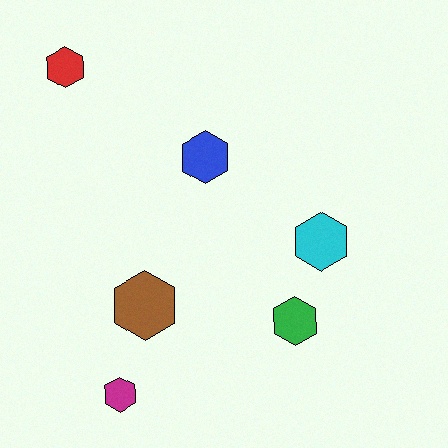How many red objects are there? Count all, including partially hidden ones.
There is 1 red object.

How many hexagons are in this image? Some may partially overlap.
There are 6 hexagons.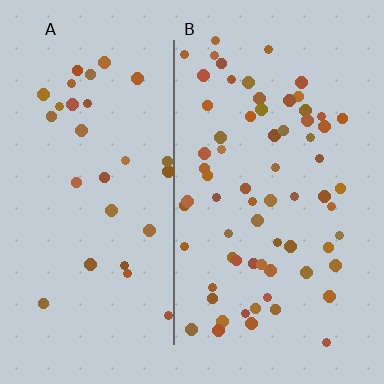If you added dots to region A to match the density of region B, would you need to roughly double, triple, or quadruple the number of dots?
Approximately double.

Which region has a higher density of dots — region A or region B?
B (the right).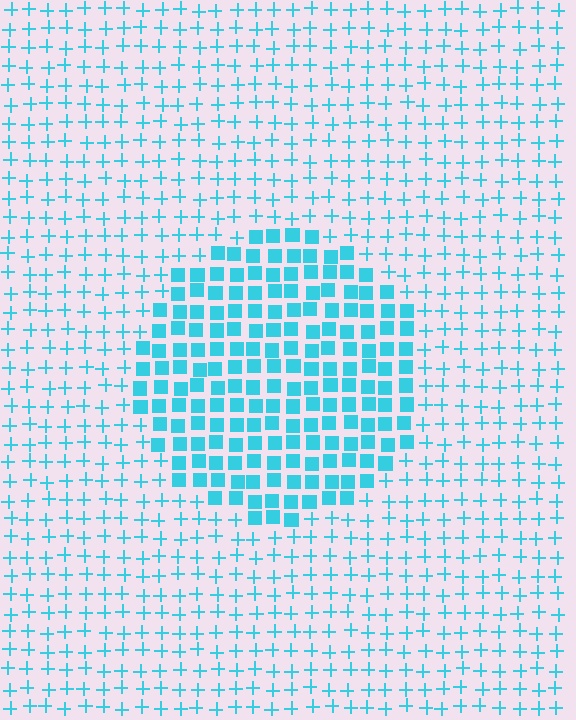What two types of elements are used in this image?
The image uses squares inside the circle region and plus signs outside it.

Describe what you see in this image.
The image is filled with small cyan elements arranged in a uniform grid. A circle-shaped region contains squares, while the surrounding area contains plus signs. The boundary is defined purely by the change in element shape.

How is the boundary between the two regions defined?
The boundary is defined by a change in element shape: squares inside vs. plus signs outside. All elements share the same color and spacing.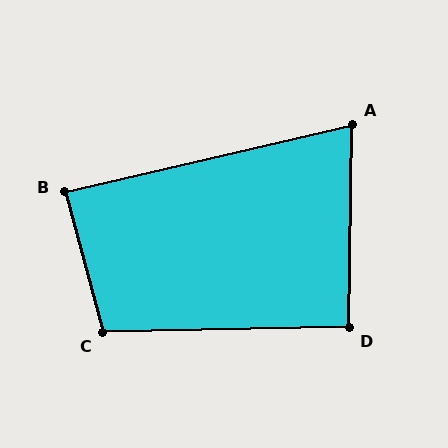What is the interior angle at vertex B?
Approximately 88 degrees (approximately right).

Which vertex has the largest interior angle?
C, at approximately 104 degrees.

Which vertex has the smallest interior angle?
A, at approximately 76 degrees.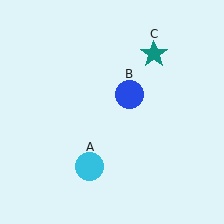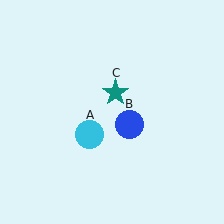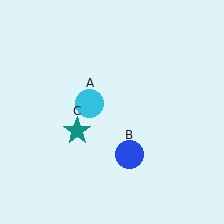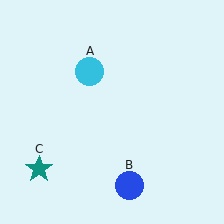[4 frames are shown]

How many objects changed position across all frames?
3 objects changed position: cyan circle (object A), blue circle (object B), teal star (object C).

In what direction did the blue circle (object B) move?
The blue circle (object B) moved down.